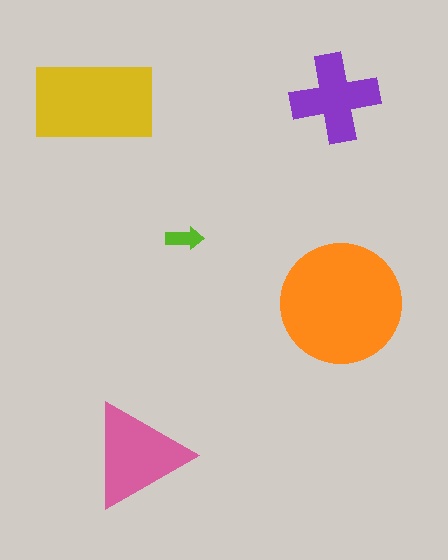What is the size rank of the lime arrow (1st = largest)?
5th.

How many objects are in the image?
There are 5 objects in the image.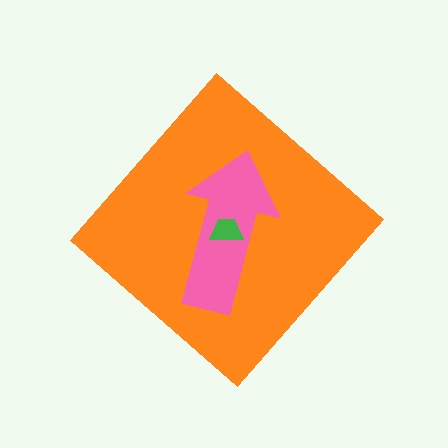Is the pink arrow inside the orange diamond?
Yes.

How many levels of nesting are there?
3.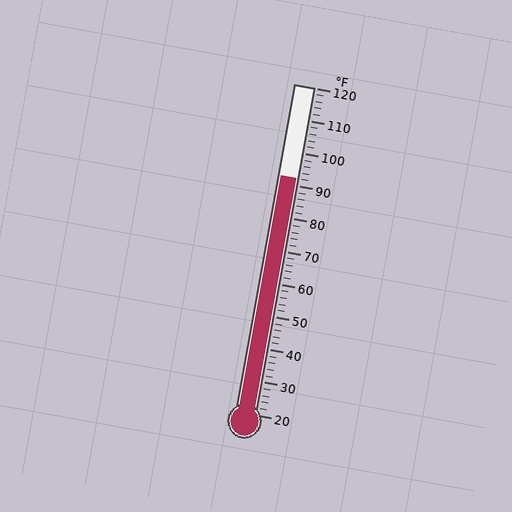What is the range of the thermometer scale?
The thermometer scale ranges from 20°F to 120°F.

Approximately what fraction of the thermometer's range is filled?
The thermometer is filled to approximately 70% of its range.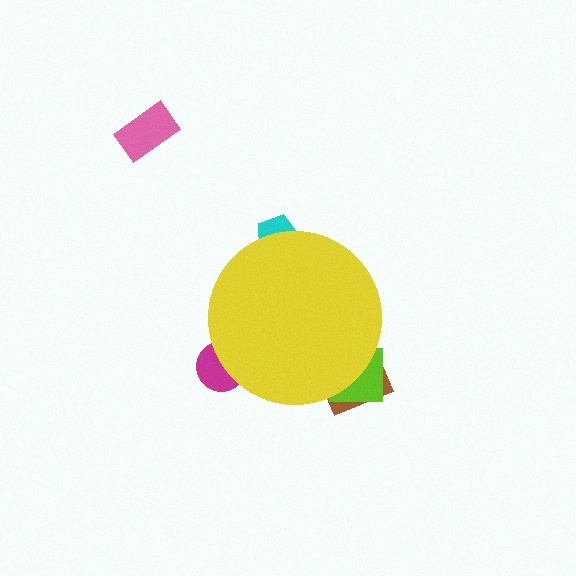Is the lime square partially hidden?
Yes, the lime square is partially hidden behind the yellow circle.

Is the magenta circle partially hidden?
Yes, the magenta circle is partially hidden behind the yellow circle.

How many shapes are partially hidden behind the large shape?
4 shapes are partially hidden.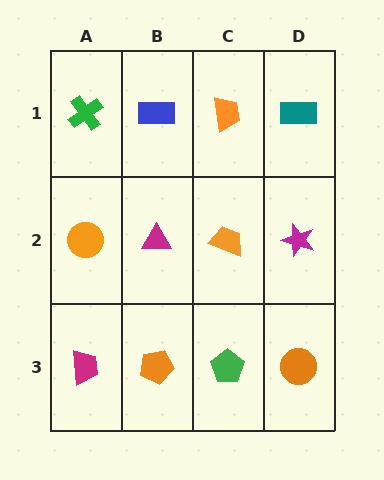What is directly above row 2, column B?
A blue rectangle.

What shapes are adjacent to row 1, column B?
A magenta triangle (row 2, column B), a green cross (row 1, column A), an orange trapezoid (row 1, column C).